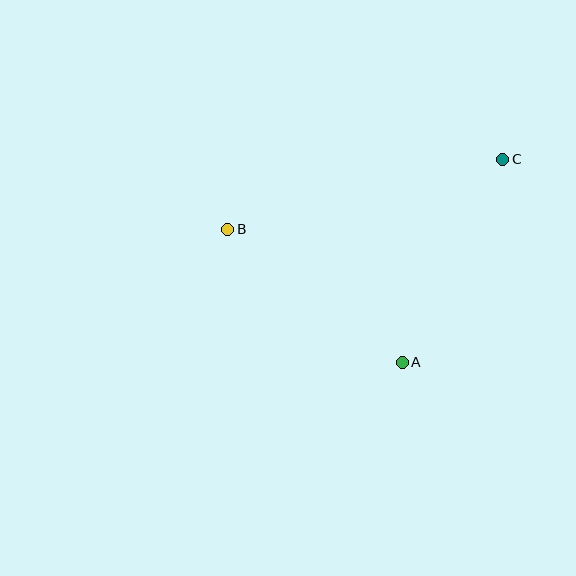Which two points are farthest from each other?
Points B and C are farthest from each other.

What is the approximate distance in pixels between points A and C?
The distance between A and C is approximately 227 pixels.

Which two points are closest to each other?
Points A and B are closest to each other.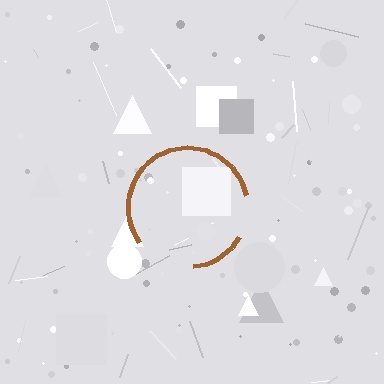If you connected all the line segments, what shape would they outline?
They would outline a circle.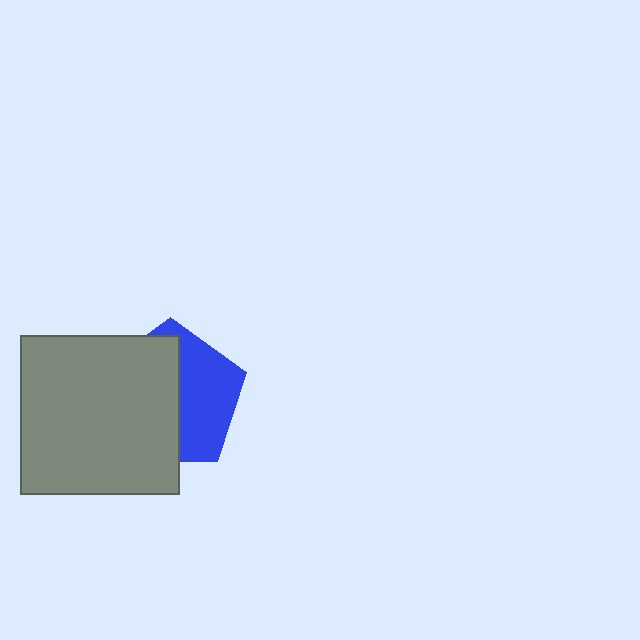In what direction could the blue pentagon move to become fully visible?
The blue pentagon could move right. That would shift it out from behind the gray square entirely.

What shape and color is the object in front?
The object in front is a gray square.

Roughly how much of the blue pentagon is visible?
A small part of it is visible (roughly 44%).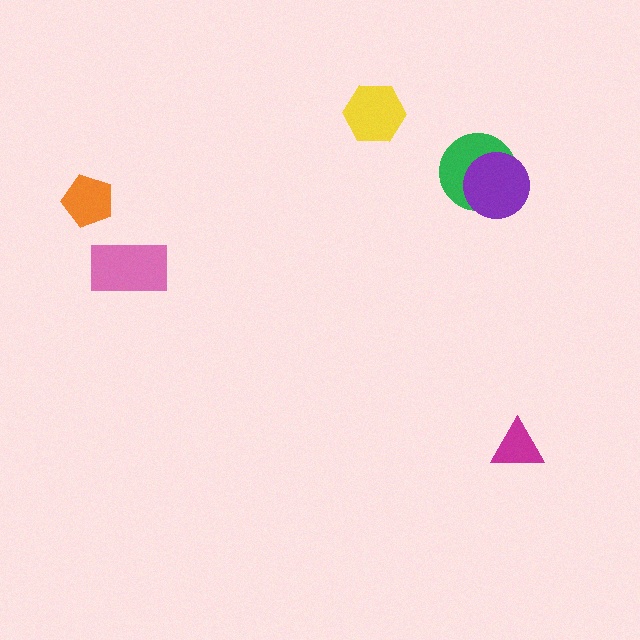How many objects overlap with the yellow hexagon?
0 objects overlap with the yellow hexagon.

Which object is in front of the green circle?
The purple circle is in front of the green circle.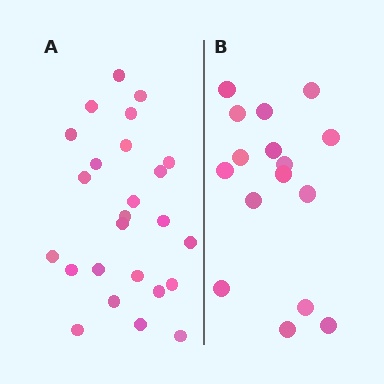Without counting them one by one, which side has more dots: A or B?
Region A (the left region) has more dots.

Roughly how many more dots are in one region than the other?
Region A has roughly 8 or so more dots than region B.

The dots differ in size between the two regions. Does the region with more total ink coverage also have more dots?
No. Region B has more total ink coverage because its dots are larger, but region A actually contains more individual dots. Total area can be misleading — the number of items is what matters here.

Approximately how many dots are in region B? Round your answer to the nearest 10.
About 20 dots. (The exact count is 16, which rounds to 20.)